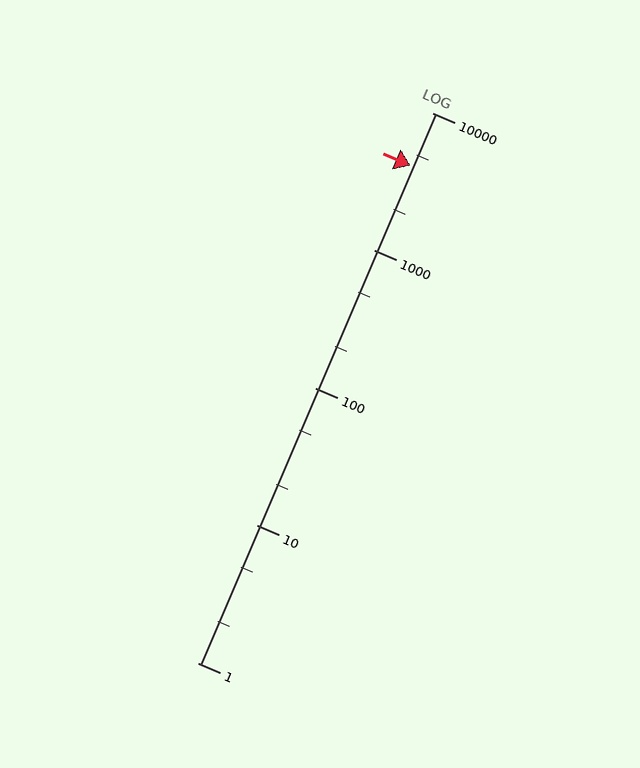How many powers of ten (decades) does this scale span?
The scale spans 4 decades, from 1 to 10000.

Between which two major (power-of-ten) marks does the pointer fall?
The pointer is between 1000 and 10000.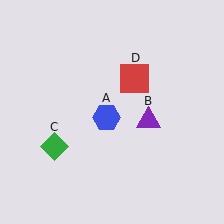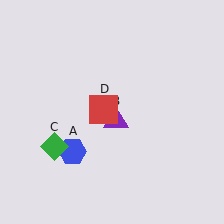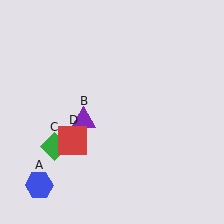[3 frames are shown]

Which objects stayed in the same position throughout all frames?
Green diamond (object C) remained stationary.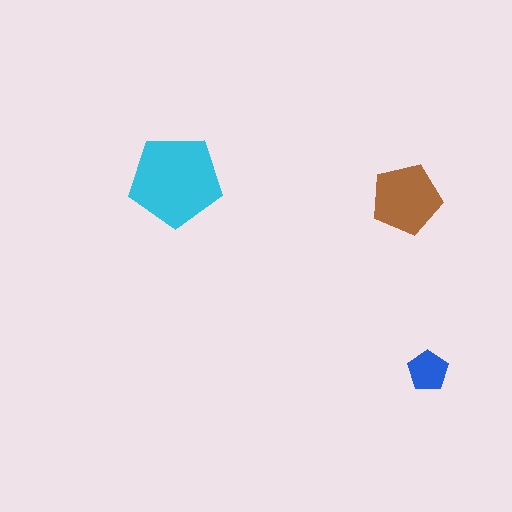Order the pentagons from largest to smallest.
the cyan one, the brown one, the blue one.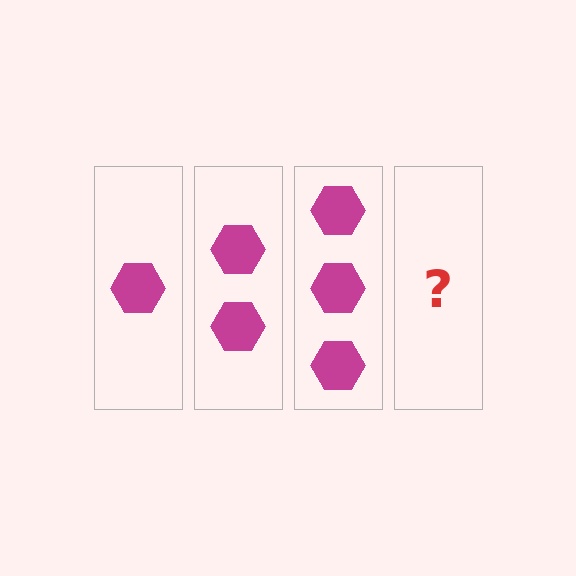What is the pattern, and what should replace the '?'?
The pattern is that each step adds one more hexagon. The '?' should be 4 hexagons.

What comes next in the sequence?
The next element should be 4 hexagons.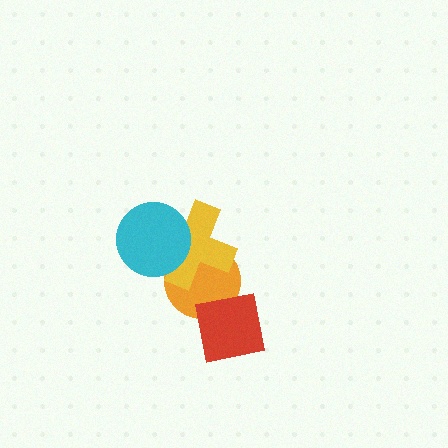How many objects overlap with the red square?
1 object overlaps with the red square.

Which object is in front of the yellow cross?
The cyan circle is in front of the yellow cross.